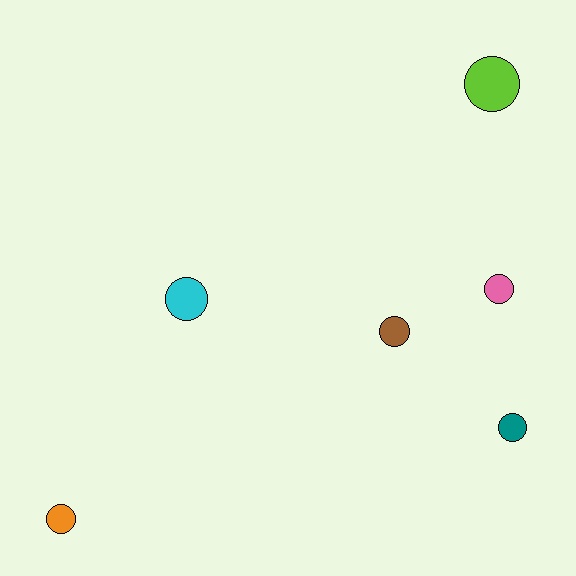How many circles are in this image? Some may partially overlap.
There are 6 circles.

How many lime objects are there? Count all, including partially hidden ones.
There is 1 lime object.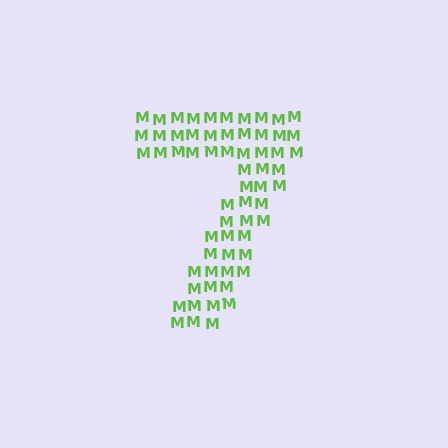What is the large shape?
The large shape is the digit 7.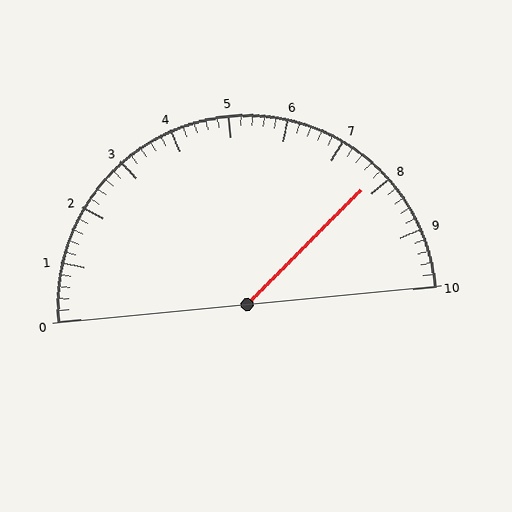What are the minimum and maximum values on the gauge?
The gauge ranges from 0 to 10.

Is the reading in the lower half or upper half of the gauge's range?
The reading is in the upper half of the range (0 to 10).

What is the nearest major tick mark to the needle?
The nearest major tick mark is 8.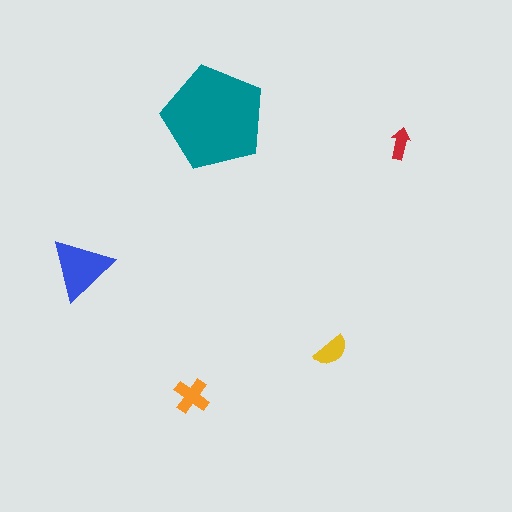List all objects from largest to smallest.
The teal pentagon, the blue triangle, the orange cross, the yellow semicircle, the red arrow.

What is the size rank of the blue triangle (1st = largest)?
2nd.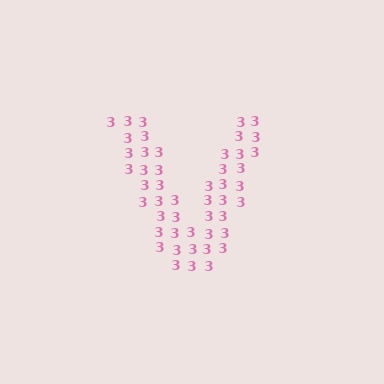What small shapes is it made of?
It is made of small digit 3's.